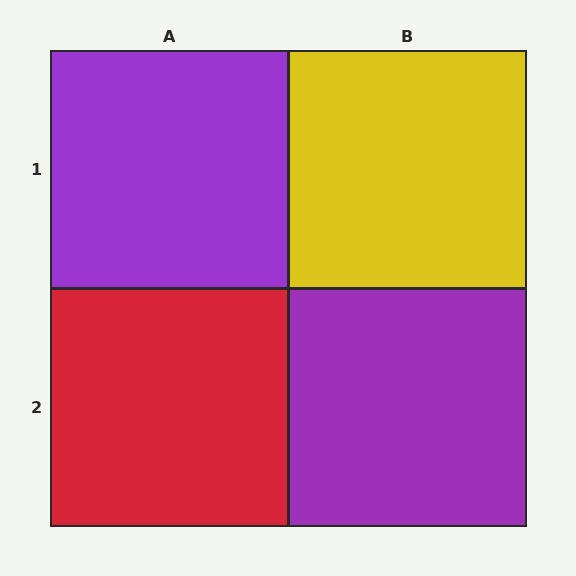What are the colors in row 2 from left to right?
Red, purple.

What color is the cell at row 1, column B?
Yellow.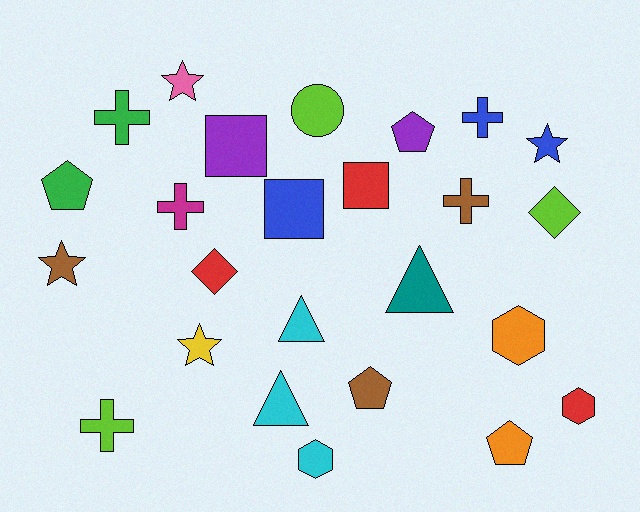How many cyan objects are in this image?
There are 3 cyan objects.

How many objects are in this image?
There are 25 objects.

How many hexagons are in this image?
There are 3 hexagons.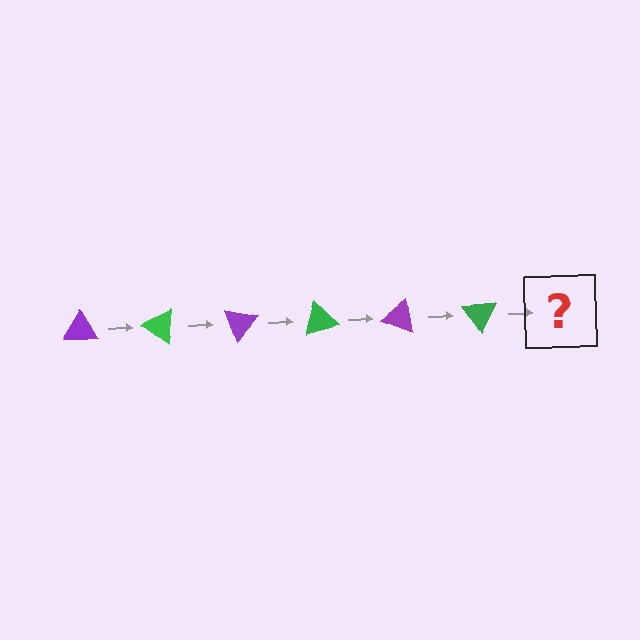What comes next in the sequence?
The next element should be a purple triangle, rotated 210 degrees from the start.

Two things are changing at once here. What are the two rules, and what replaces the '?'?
The two rules are that it rotates 35 degrees each step and the color cycles through purple and green. The '?' should be a purple triangle, rotated 210 degrees from the start.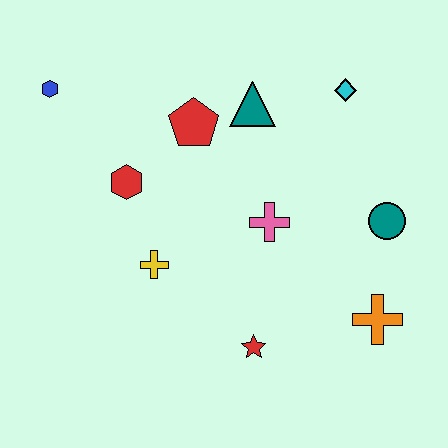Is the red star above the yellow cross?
No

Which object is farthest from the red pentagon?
The orange cross is farthest from the red pentagon.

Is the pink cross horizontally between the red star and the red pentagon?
No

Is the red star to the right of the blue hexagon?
Yes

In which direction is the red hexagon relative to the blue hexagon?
The red hexagon is below the blue hexagon.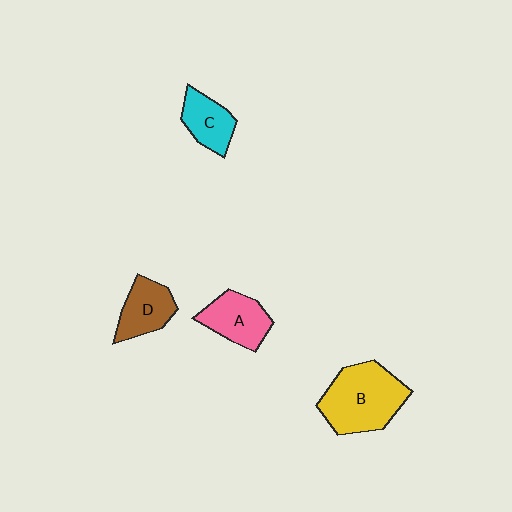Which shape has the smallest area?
Shape C (cyan).